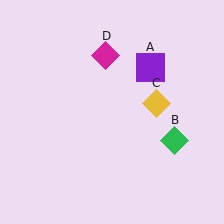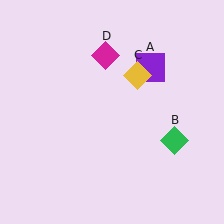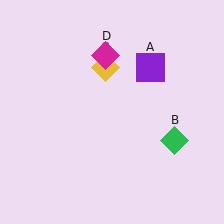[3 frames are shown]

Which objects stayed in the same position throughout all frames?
Purple square (object A) and green diamond (object B) and magenta diamond (object D) remained stationary.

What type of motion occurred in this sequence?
The yellow diamond (object C) rotated counterclockwise around the center of the scene.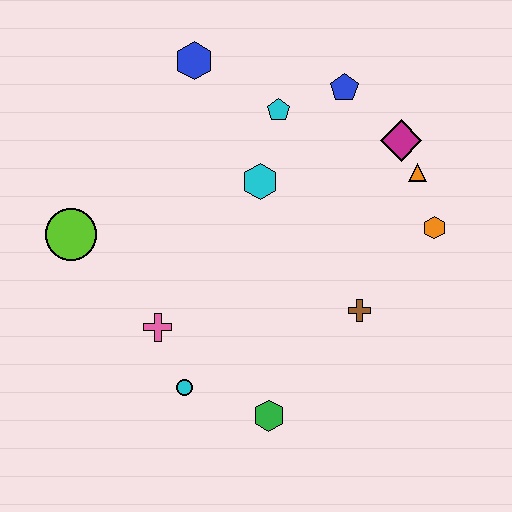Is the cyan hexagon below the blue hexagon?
Yes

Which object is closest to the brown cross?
The orange hexagon is closest to the brown cross.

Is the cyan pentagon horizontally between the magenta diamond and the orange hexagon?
No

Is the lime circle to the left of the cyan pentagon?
Yes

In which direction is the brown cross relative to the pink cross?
The brown cross is to the right of the pink cross.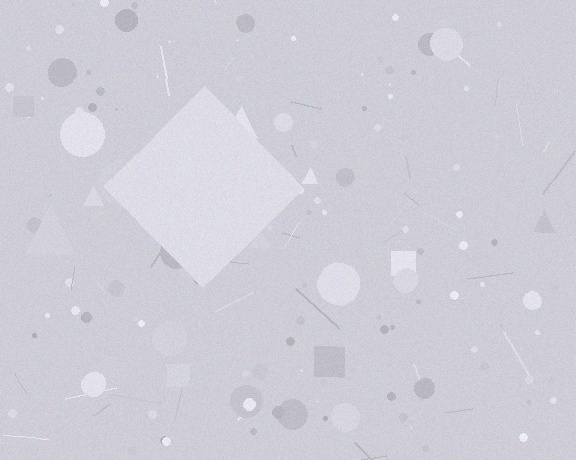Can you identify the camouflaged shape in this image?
The camouflaged shape is a diamond.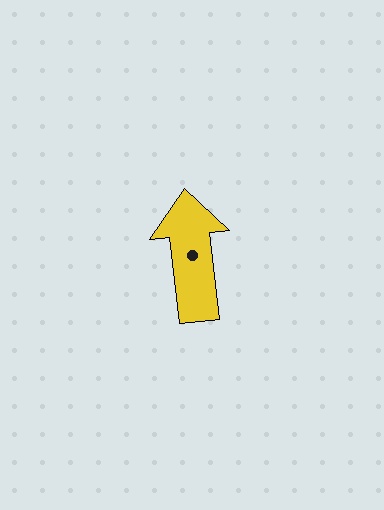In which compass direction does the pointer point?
North.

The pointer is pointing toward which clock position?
Roughly 12 o'clock.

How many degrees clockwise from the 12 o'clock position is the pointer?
Approximately 354 degrees.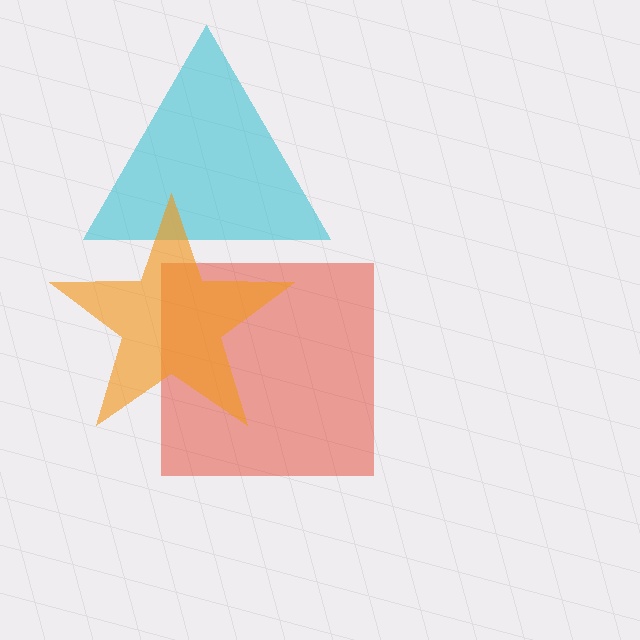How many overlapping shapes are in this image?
There are 3 overlapping shapes in the image.